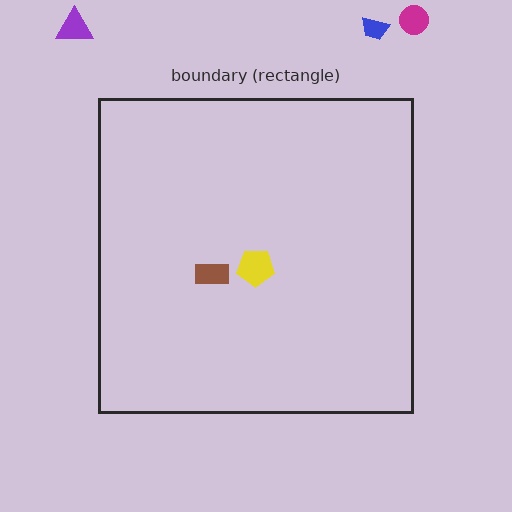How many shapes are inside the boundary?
2 inside, 3 outside.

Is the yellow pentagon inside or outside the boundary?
Inside.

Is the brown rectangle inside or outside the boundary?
Inside.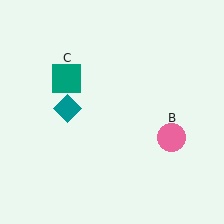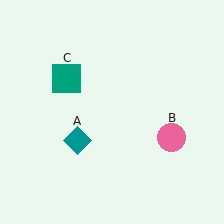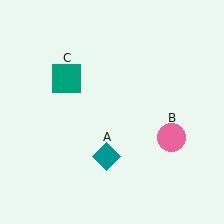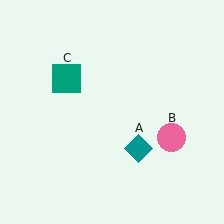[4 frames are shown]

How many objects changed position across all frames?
1 object changed position: teal diamond (object A).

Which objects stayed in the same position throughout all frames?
Pink circle (object B) and teal square (object C) remained stationary.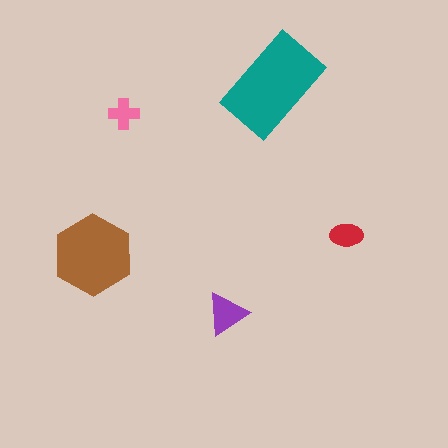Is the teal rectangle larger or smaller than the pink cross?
Larger.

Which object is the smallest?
The pink cross.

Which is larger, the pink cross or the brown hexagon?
The brown hexagon.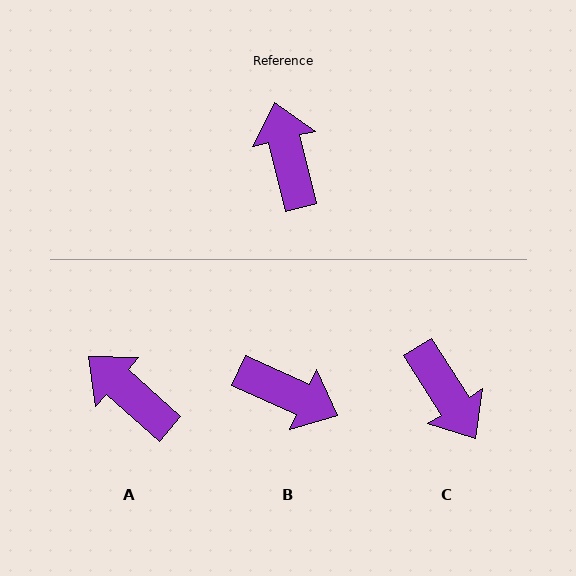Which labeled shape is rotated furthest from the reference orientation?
C, about 162 degrees away.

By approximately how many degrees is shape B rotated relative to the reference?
Approximately 129 degrees clockwise.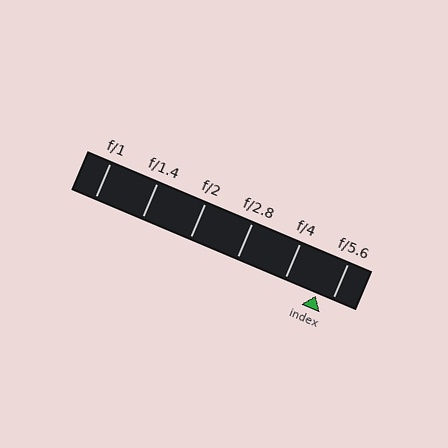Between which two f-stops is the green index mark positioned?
The index mark is between f/4 and f/5.6.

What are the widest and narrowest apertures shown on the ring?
The widest aperture shown is f/1 and the narrowest is f/5.6.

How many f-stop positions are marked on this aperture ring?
There are 6 f-stop positions marked.